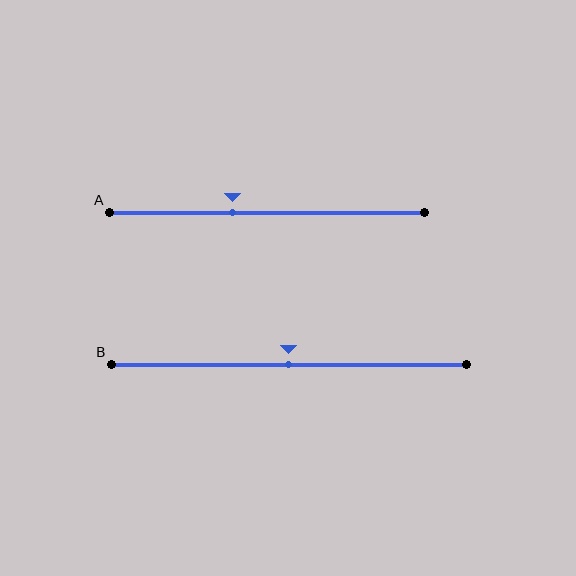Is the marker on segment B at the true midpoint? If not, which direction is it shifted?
Yes, the marker on segment B is at the true midpoint.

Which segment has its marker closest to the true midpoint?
Segment B has its marker closest to the true midpoint.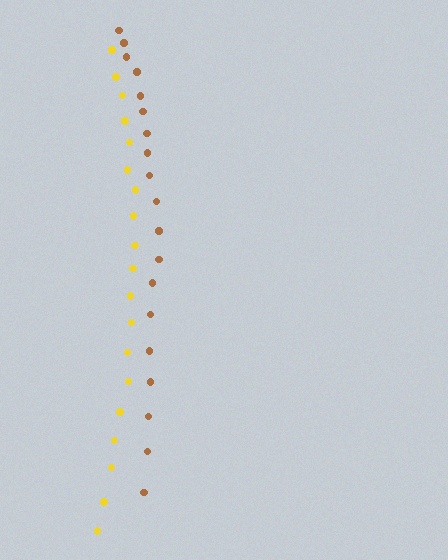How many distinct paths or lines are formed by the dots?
There are 2 distinct paths.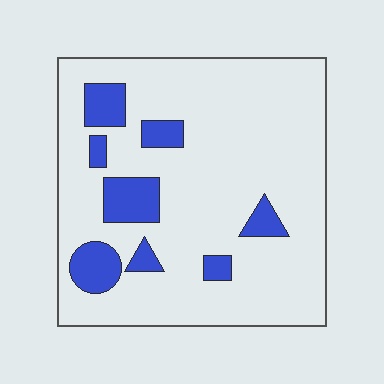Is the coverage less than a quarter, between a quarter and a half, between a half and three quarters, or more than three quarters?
Less than a quarter.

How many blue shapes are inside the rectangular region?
8.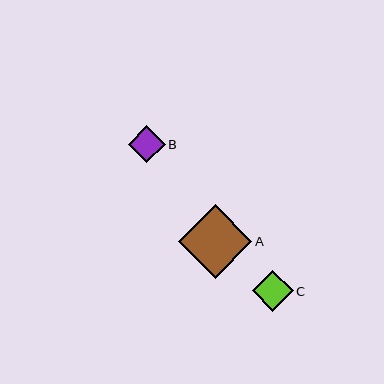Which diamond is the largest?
Diamond A is the largest with a size of approximately 73 pixels.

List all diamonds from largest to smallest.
From largest to smallest: A, C, B.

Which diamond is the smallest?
Diamond B is the smallest with a size of approximately 37 pixels.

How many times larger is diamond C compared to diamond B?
Diamond C is approximately 1.1 times the size of diamond B.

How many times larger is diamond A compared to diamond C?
Diamond A is approximately 1.8 times the size of diamond C.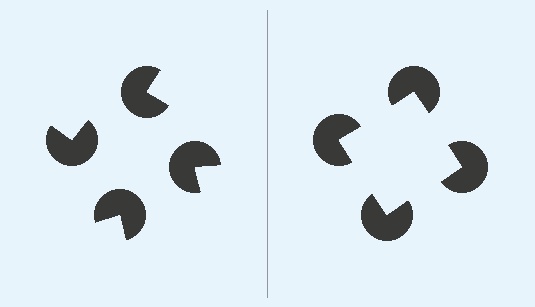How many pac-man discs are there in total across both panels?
8 — 4 on each side.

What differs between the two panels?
The pac-man discs are positioned identically on both sides; only the wedge orientations differ. On the right they align to a square; on the left they are misaligned.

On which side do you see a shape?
An illusory square appears on the right side. On the left side the wedge cuts are rotated, so no coherent shape forms.